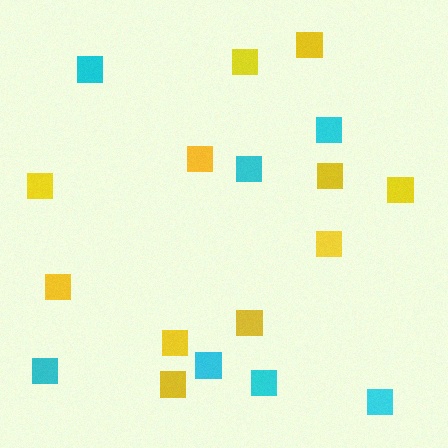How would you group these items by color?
There are 2 groups: one group of yellow squares (11) and one group of cyan squares (7).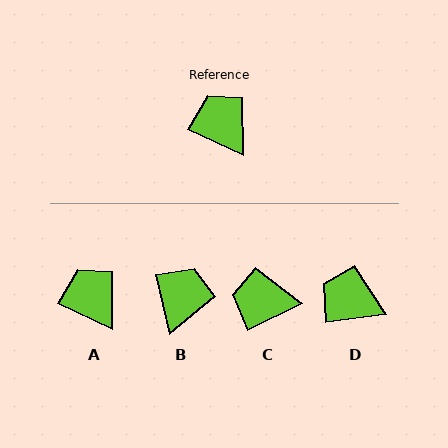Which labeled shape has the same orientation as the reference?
A.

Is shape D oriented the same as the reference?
No, it is off by about 33 degrees.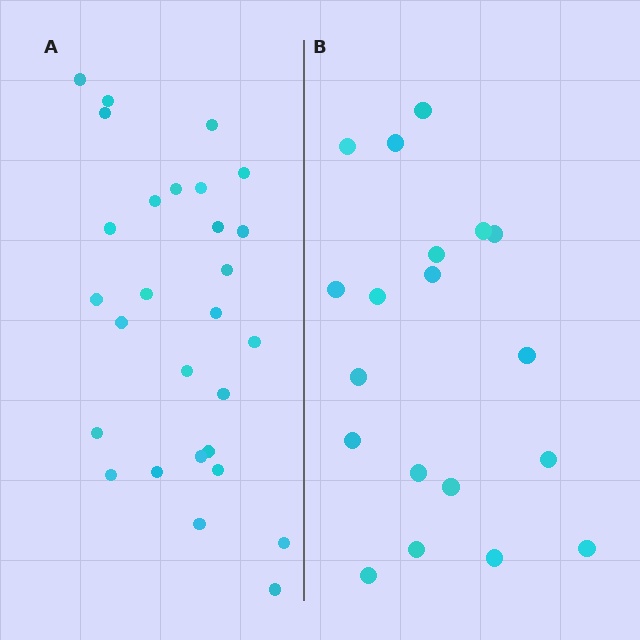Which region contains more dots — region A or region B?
Region A (the left region) has more dots.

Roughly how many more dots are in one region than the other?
Region A has roughly 8 or so more dots than region B.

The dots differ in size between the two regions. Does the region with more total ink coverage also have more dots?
No. Region B has more total ink coverage because its dots are larger, but region A actually contains more individual dots. Total area can be misleading — the number of items is what matters here.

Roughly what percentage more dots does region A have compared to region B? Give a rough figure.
About 45% more.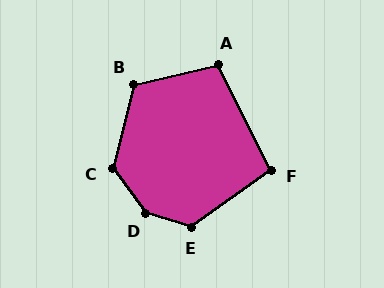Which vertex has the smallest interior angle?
F, at approximately 99 degrees.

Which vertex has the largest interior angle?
D, at approximately 144 degrees.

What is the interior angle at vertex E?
Approximately 127 degrees (obtuse).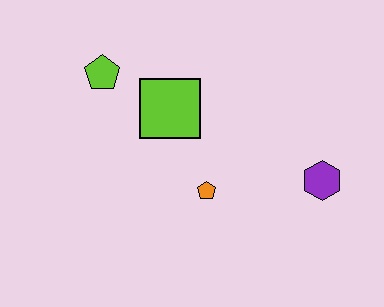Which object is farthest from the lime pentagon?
The purple hexagon is farthest from the lime pentagon.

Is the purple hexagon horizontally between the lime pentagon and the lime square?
No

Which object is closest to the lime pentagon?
The lime square is closest to the lime pentagon.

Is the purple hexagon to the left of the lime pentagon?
No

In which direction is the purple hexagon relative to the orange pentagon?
The purple hexagon is to the right of the orange pentagon.